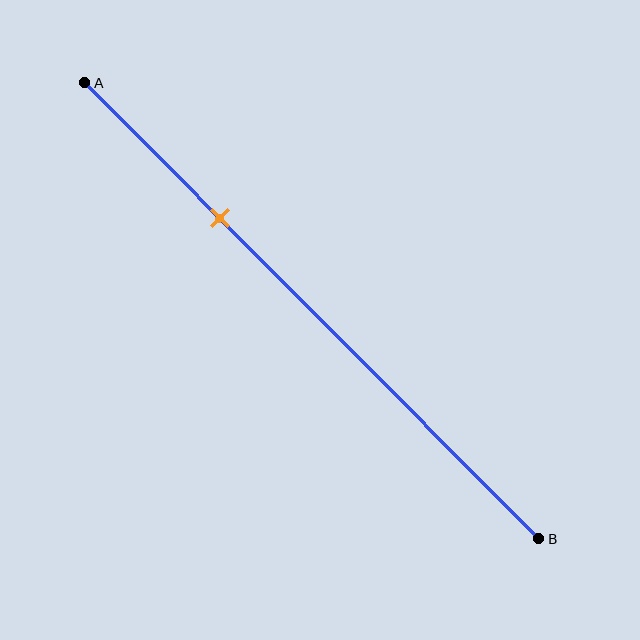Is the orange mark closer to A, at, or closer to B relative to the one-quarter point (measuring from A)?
The orange mark is closer to point B than the one-quarter point of segment AB.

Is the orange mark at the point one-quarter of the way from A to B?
No, the mark is at about 30% from A, not at the 25% one-quarter point.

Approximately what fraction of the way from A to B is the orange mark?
The orange mark is approximately 30% of the way from A to B.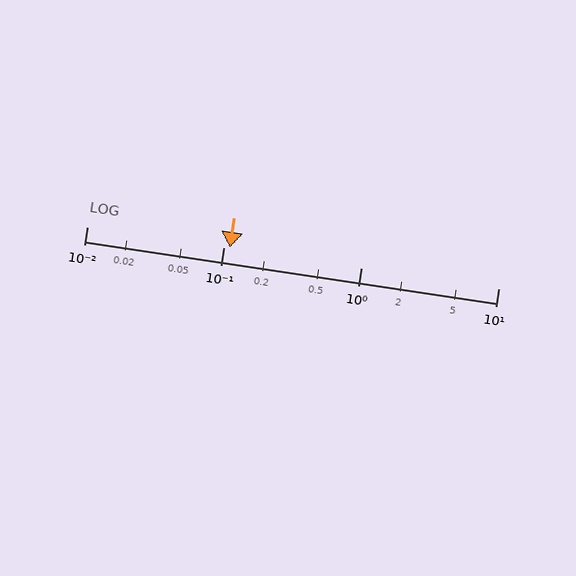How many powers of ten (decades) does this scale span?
The scale spans 3 decades, from 0.01 to 10.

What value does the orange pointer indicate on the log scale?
The pointer indicates approximately 0.11.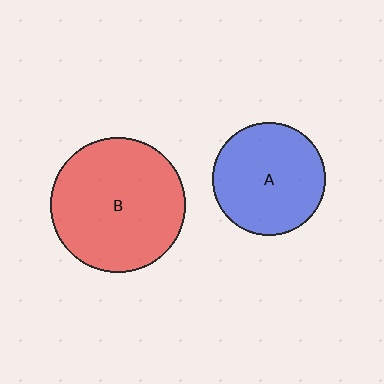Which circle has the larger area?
Circle B (red).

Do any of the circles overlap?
No, none of the circles overlap.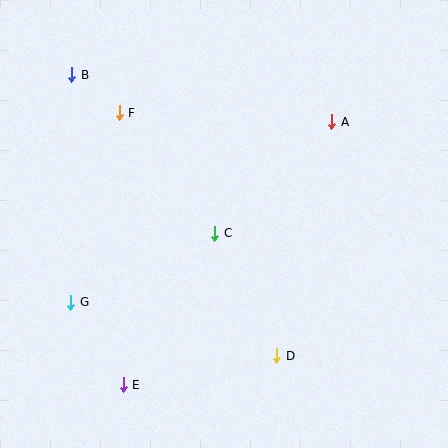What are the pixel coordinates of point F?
Point F is at (119, 113).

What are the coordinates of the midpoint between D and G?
The midpoint between D and G is at (174, 329).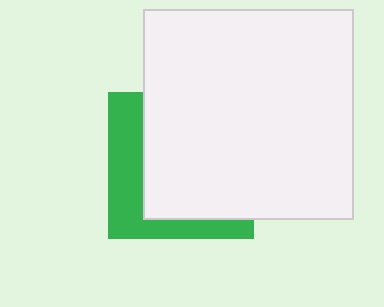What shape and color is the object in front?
The object in front is a white square.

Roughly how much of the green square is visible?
A small part of it is visible (roughly 35%).